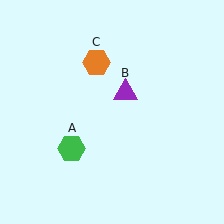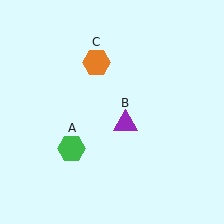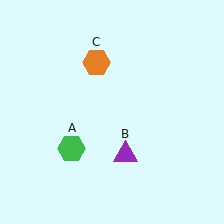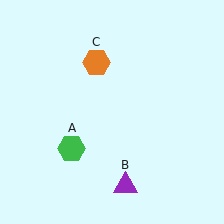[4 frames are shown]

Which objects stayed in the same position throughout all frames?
Green hexagon (object A) and orange hexagon (object C) remained stationary.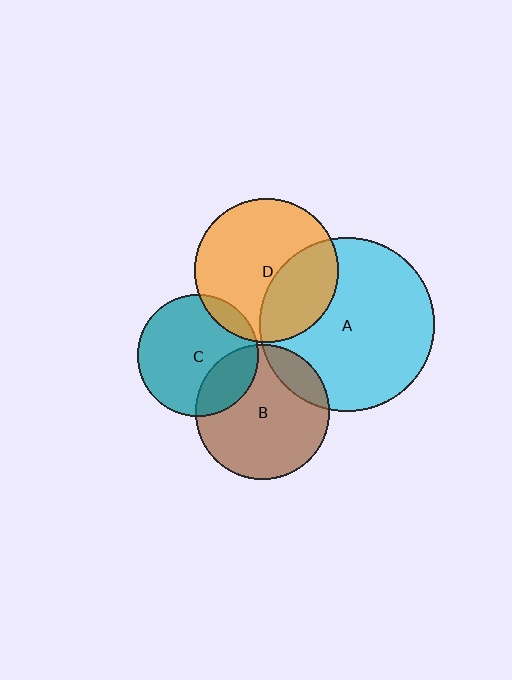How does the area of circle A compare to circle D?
Approximately 1.5 times.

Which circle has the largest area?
Circle A (cyan).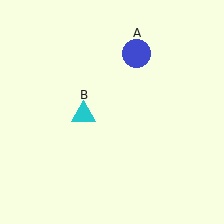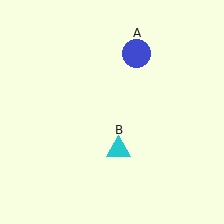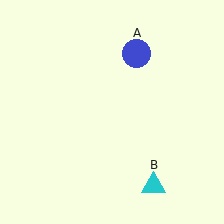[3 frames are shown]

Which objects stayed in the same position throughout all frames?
Blue circle (object A) remained stationary.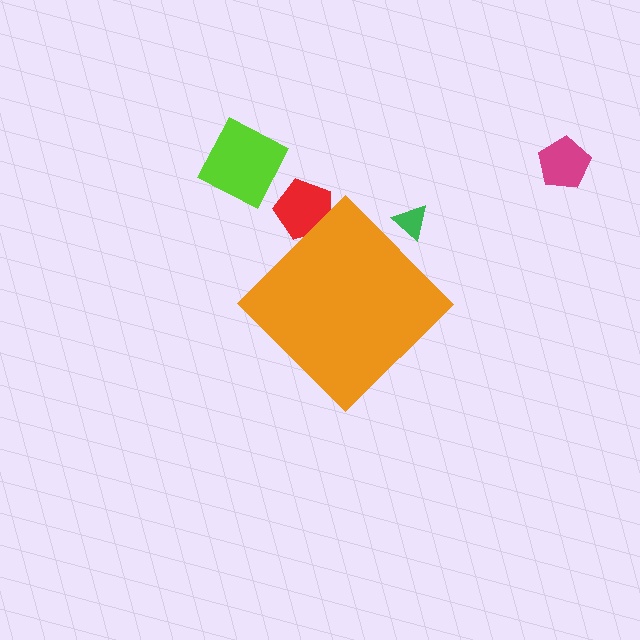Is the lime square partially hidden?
No, the lime square is fully visible.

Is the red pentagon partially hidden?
Yes, the red pentagon is partially hidden behind the orange diamond.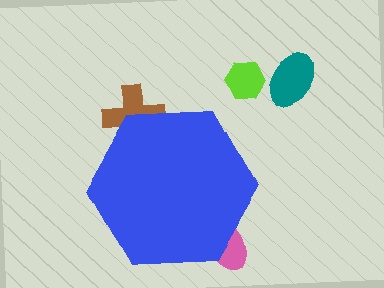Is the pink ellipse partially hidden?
Yes, the pink ellipse is partially hidden behind the blue hexagon.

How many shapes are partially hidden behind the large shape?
2 shapes are partially hidden.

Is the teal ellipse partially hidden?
No, the teal ellipse is fully visible.